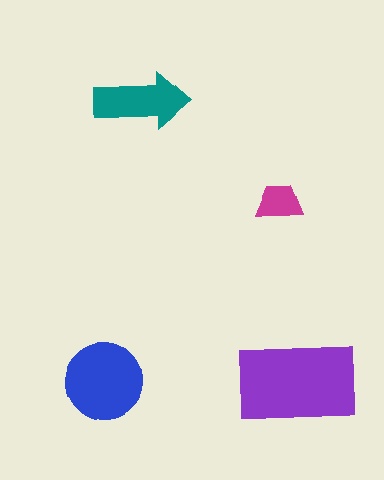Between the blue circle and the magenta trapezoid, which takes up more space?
The blue circle.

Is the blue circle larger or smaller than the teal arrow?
Larger.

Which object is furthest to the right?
The purple rectangle is rightmost.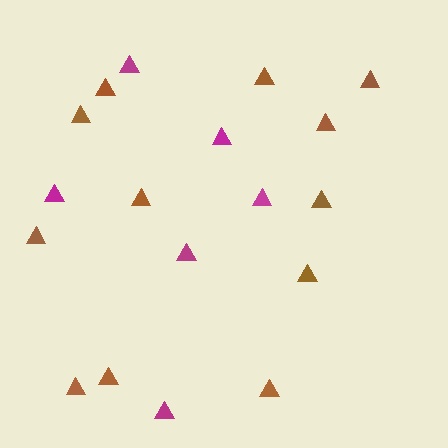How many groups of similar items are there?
There are 2 groups: one group of magenta triangles (6) and one group of brown triangles (12).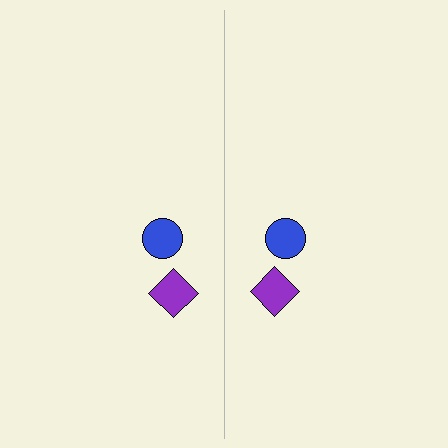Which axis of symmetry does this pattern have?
The pattern has a vertical axis of symmetry running through the center of the image.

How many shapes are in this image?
There are 4 shapes in this image.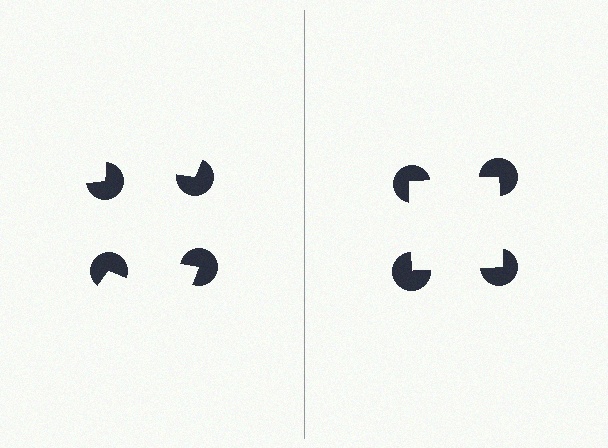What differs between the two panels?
The pac-man discs are positioned identically on both sides; only the wedge orientations differ. On the right they align to a square; on the left they are misaligned.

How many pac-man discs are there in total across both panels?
8 — 4 on each side.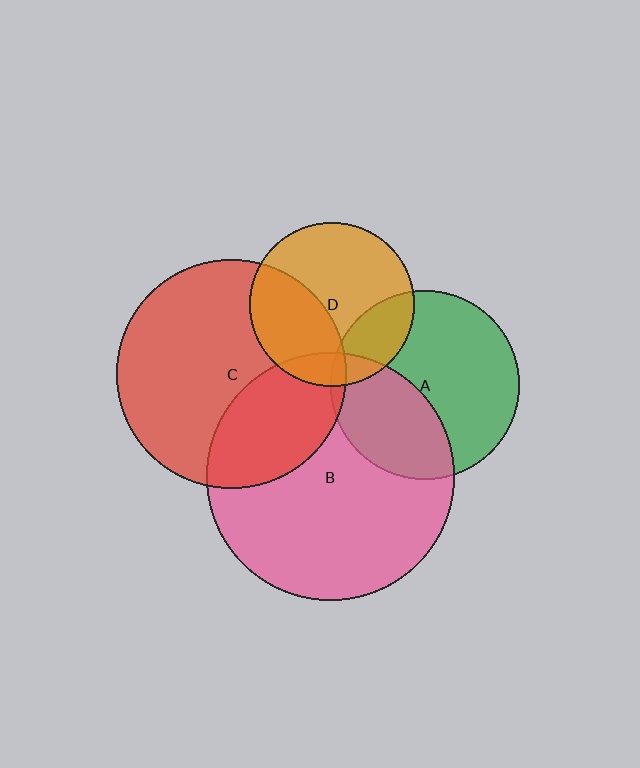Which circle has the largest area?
Circle B (pink).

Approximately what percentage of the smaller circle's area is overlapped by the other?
Approximately 10%.